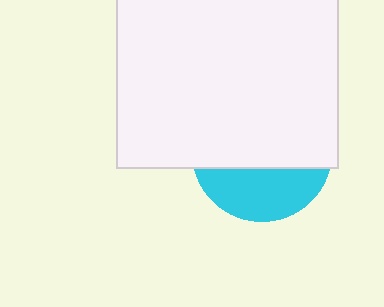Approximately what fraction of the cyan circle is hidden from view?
Roughly 65% of the cyan circle is hidden behind the white square.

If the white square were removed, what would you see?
You would see the complete cyan circle.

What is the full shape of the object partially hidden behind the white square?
The partially hidden object is a cyan circle.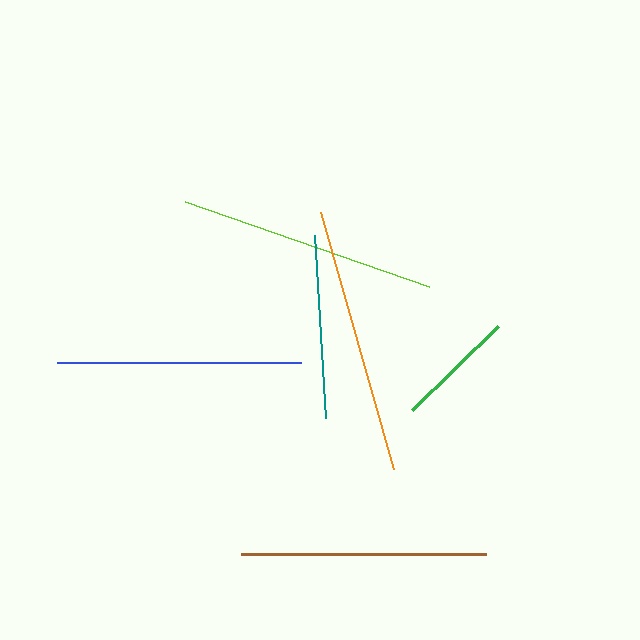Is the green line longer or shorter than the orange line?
The orange line is longer than the green line.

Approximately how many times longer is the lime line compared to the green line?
The lime line is approximately 2.2 times the length of the green line.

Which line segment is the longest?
The orange line is the longest at approximately 268 pixels.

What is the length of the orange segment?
The orange segment is approximately 268 pixels long.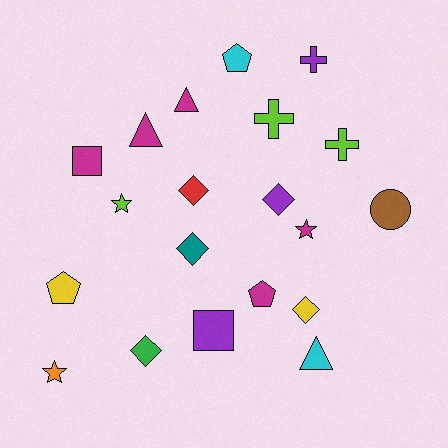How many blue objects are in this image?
There are no blue objects.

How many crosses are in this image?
There are 3 crosses.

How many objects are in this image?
There are 20 objects.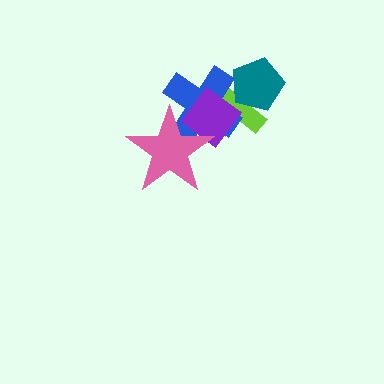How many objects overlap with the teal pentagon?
2 objects overlap with the teal pentagon.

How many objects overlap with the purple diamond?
3 objects overlap with the purple diamond.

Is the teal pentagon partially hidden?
No, no other shape covers it.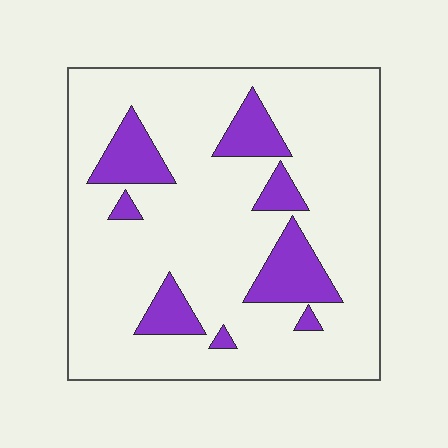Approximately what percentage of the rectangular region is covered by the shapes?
Approximately 15%.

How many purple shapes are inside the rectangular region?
8.